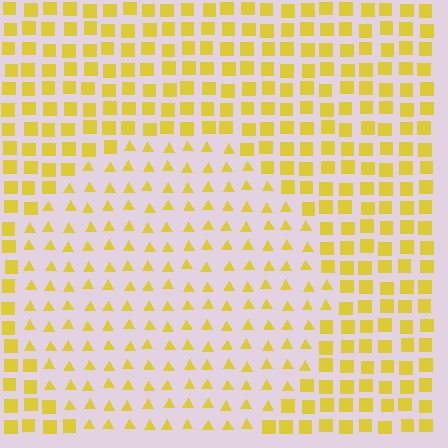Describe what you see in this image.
The image is filled with small yellow elements arranged in a uniform grid. A circle-shaped region contains triangles, while the surrounding area contains squares. The boundary is defined purely by the change in element shape.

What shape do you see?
I see a circle.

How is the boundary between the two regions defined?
The boundary is defined by a change in element shape: triangles inside vs. squares outside. All elements share the same color and spacing.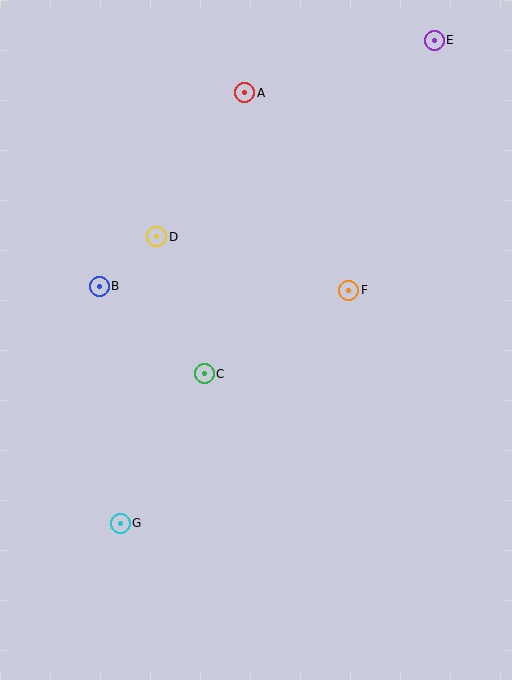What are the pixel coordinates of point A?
Point A is at (245, 93).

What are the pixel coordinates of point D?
Point D is at (157, 237).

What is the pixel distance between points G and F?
The distance between G and F is 326 pixels.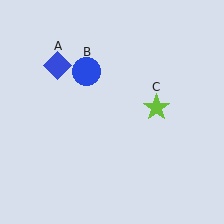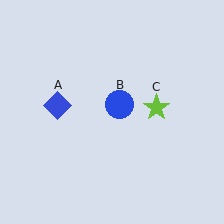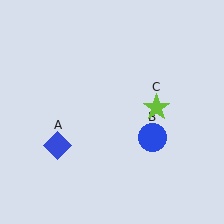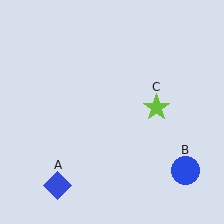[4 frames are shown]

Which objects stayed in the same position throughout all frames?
Lime star (object C) remained stationary.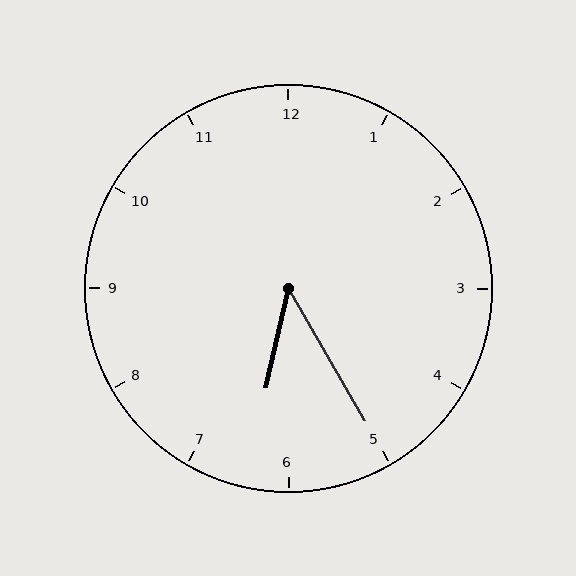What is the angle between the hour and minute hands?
Approximately 42 degrees.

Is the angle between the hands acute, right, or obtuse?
It is acute.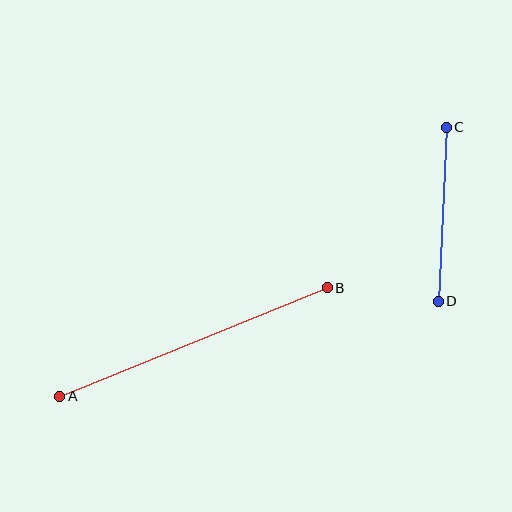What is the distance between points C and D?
The distance is approximately 174 pixels.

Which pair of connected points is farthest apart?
Points A and B are farthest apart.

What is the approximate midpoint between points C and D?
The midpoint is at approximately (442, 214) pixels.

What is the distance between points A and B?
The distance is approximately 289 pixels.